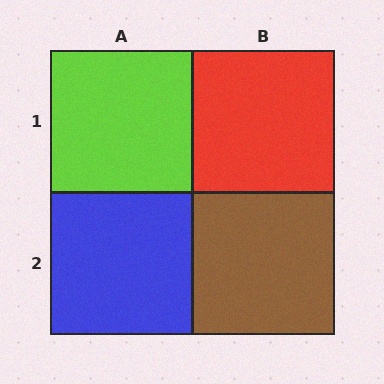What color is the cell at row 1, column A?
Lime.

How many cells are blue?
1 cell is blue.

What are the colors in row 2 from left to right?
Blue, brown.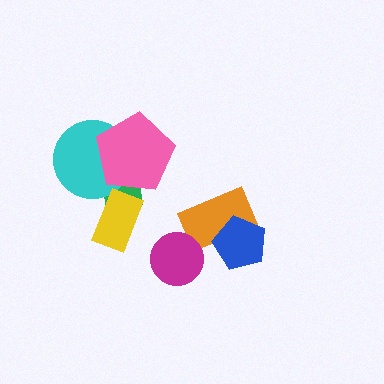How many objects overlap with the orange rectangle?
1 object overlaps with the orange rectangle.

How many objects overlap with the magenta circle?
0 objects overlap with the magenta circle.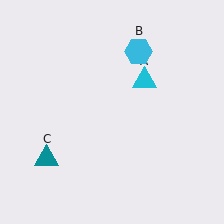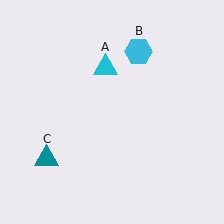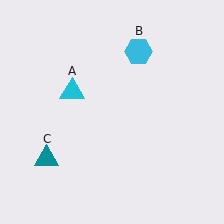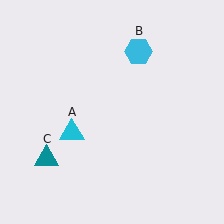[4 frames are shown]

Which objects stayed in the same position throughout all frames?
Cyan hexagon (object B) and teal triangle (object C) remained stationary.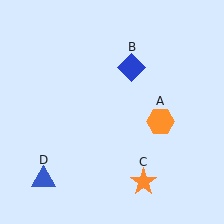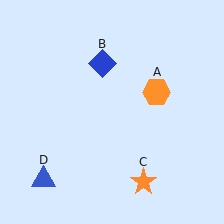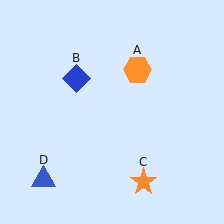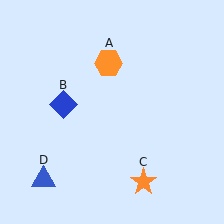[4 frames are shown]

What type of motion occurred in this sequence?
The orange hexagon (object A), blue diamond (object B) rotated counterclockwise around the center of the scene.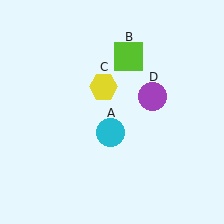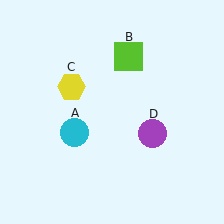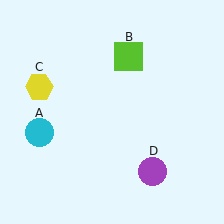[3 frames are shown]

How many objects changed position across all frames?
3 objects changed position: cyan circle (object A), yellow hexagon (object C), purple circle (object D).